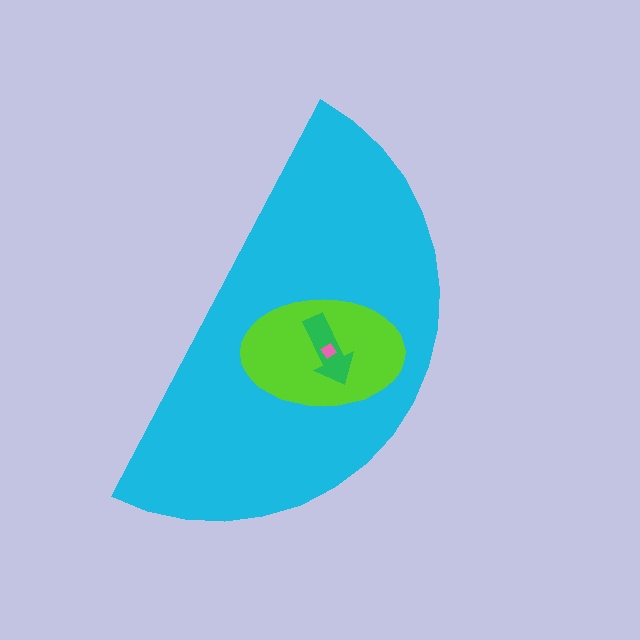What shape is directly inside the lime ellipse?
The green arrow.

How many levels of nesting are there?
4.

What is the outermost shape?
The cyan semicircle.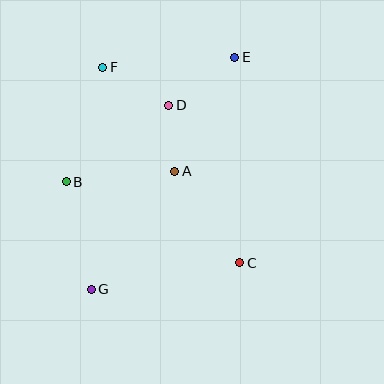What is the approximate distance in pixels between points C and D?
The distance between C and D is approximately 173 pixels.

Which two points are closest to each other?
Points A and D are closest to each other.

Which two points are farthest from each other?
Points E and G are farthest from each other.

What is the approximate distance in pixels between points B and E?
The distance between B and E is approximately 209 pixels.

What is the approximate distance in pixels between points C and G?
The distance between C and G is approximately 151 pixels.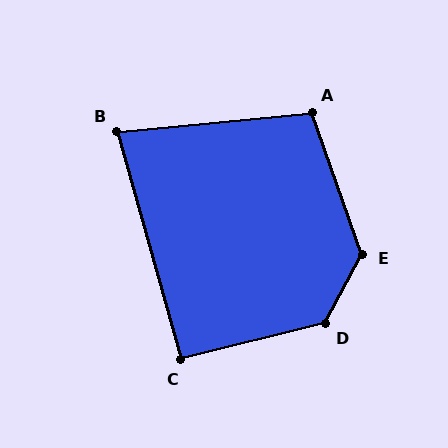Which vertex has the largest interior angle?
E, at approximately 132 degrees.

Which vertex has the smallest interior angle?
B, at approximately 80 degrees.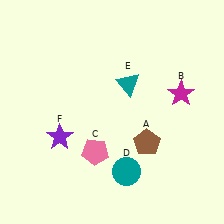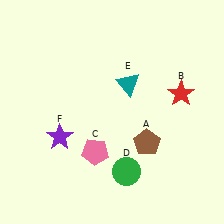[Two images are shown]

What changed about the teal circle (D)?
In Image 1, D is teal. In Image 2, it changed to green.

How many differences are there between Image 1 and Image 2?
There are 2 differences between the two images.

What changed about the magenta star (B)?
In Image 1, B is magenta. In Image 2, it changed to red.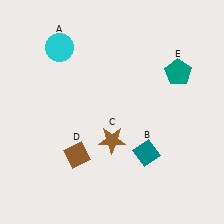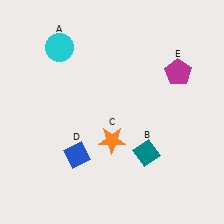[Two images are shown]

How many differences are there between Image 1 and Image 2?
There are 3 differences between the two images.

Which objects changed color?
C changed from brown to orange. D changed from brown to blue. E changed from teal to magenta.